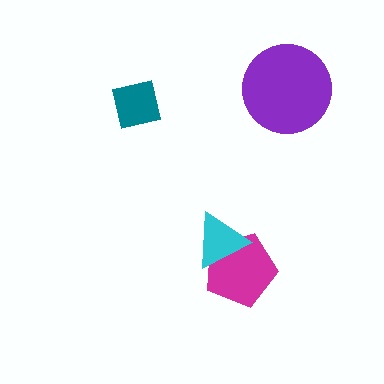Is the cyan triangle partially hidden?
No, no other shape covers it.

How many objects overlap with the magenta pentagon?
1 object overlaps with the magenta pentagon.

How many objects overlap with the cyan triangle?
1 object overlaps with the cyan triangle.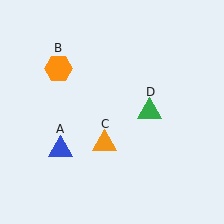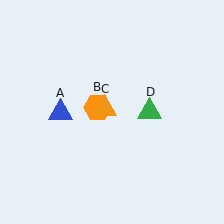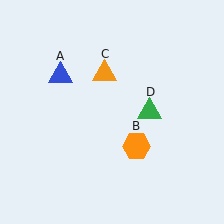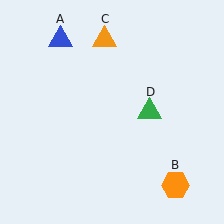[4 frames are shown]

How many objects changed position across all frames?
3 objects changed position: blue triangle (object A), orange hexagon (object B), orange triangle (object C).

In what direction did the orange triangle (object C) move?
The orange triangle (object C) moved up.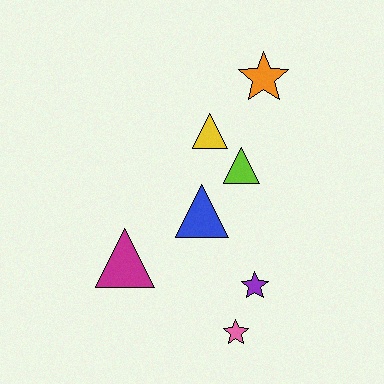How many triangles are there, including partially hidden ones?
There are 4 triangles.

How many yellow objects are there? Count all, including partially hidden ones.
There is 1 yellow object.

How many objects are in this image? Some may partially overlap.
There are 7 objects.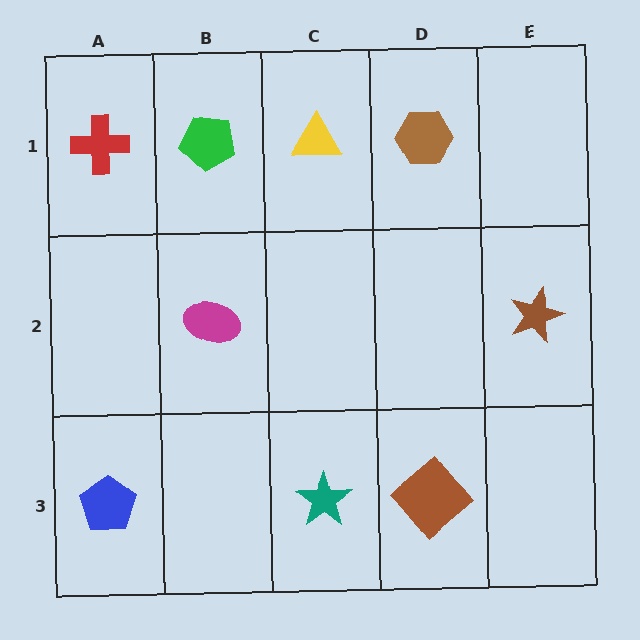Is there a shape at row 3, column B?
No, that cell is empty.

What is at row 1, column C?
A yellow triangle.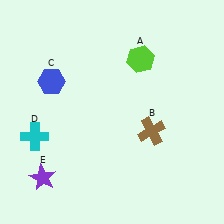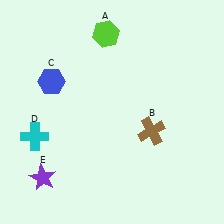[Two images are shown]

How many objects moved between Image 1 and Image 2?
1 object moved between the two images.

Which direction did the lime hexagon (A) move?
The lime hexagon (A) moved left.